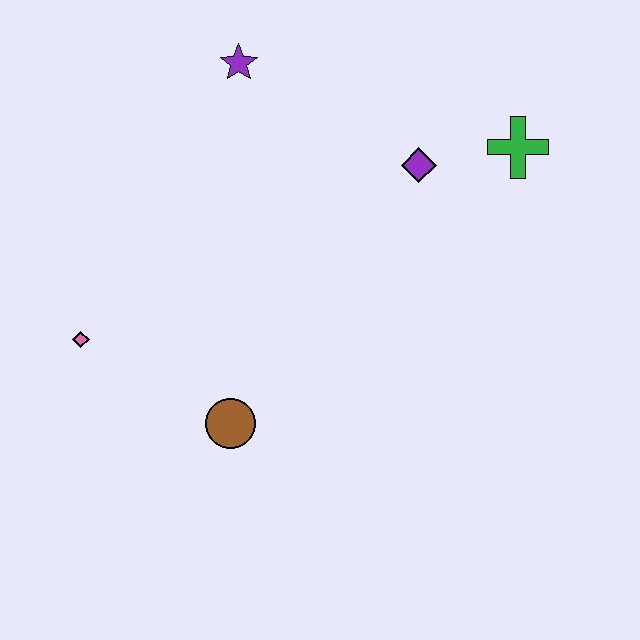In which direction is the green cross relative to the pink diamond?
The green cross is to the right of the pink diamond.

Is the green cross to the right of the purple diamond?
Yes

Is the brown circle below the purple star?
Yes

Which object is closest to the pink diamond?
The brown circle is closest to the pink diamond.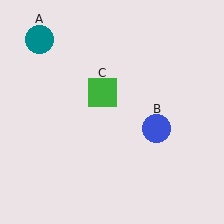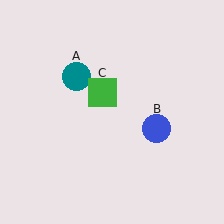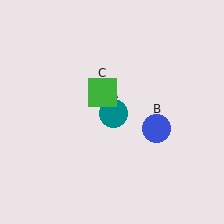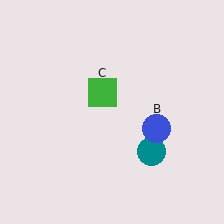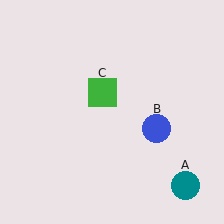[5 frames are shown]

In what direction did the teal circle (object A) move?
The teal circle (object A) moved down and to the right.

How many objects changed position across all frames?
1 object changed position: teal circle (object A).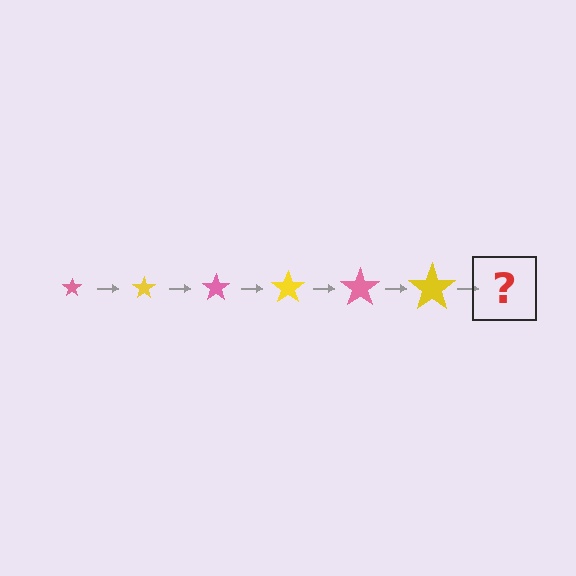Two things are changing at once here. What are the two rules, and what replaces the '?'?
The two rules are that the star grows larger each step and the color cycles through pink and yellow. The '?' should be a pink star, larger than the previous one.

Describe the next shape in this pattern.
It should be a pink star, larger than the previous one.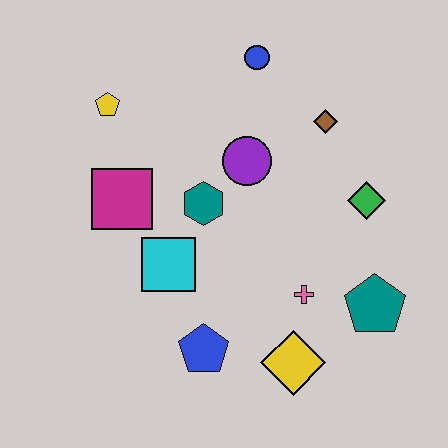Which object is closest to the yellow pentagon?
The magenta square is closest to the yellow pentagon.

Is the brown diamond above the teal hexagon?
Yes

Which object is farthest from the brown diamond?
The blue pentagon is farthest from the brown diamond.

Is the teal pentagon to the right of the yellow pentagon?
Yes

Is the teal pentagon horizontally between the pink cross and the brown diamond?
No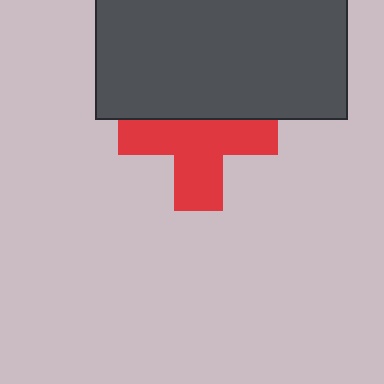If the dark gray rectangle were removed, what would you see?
You would see the complete red cross.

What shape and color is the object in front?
The object in front is a dark gray rectangle.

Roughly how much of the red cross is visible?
About half of it is visible (roughly 64%).